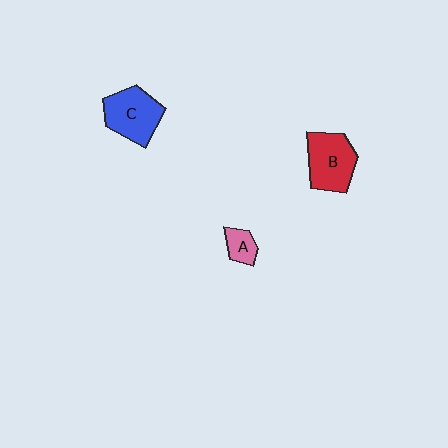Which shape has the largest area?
Shape B (red).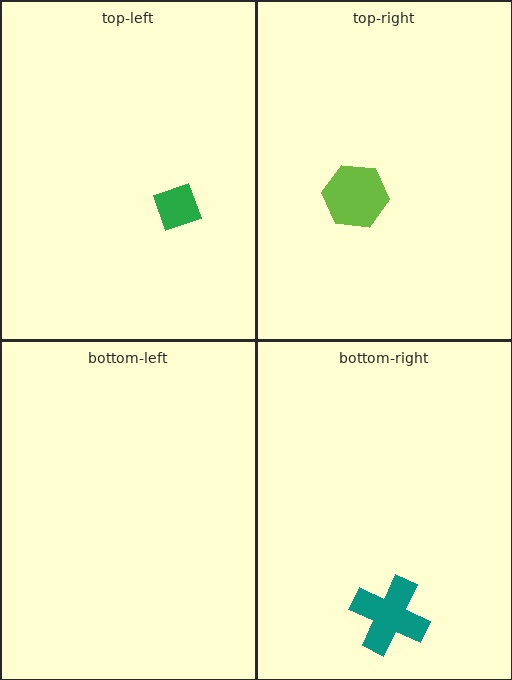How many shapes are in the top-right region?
1.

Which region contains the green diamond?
The top-left region.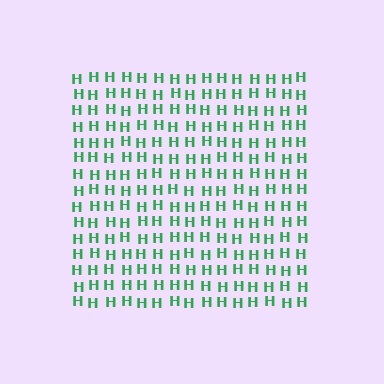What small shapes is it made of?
It is made of small letter H's.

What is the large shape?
The large shape is a square.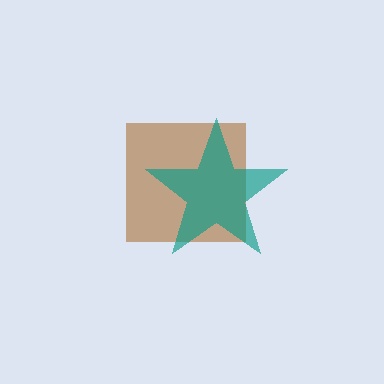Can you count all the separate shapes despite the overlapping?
Yes, there are 2 separate shapes.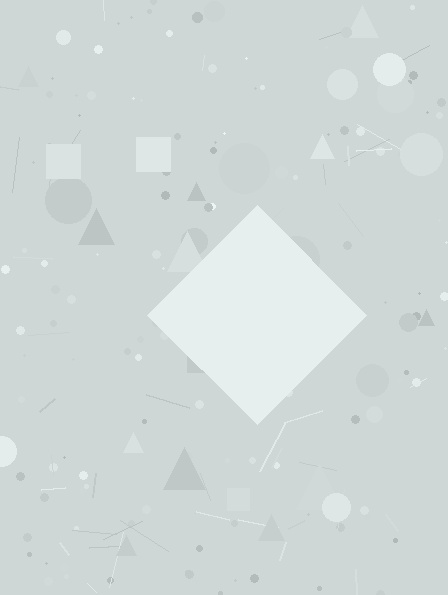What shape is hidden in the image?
A diamond is hidden in the image.